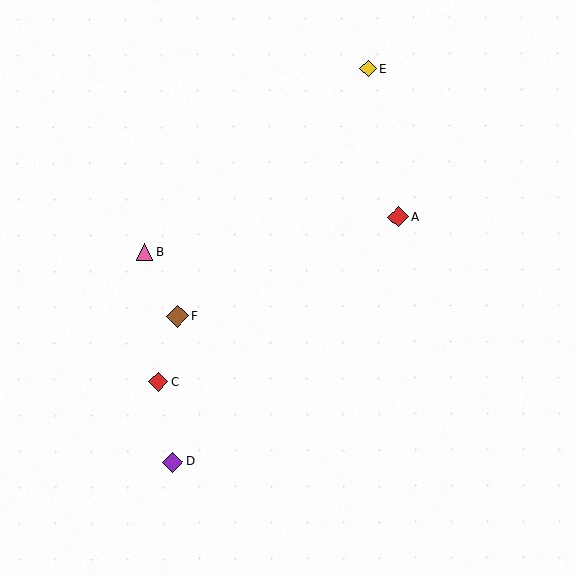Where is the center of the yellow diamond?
The center of the yellow diamond is at (368, 68).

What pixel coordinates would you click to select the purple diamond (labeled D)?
Click at (173, 462) to select the purple diamond D.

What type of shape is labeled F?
Shape F is a brown diamond.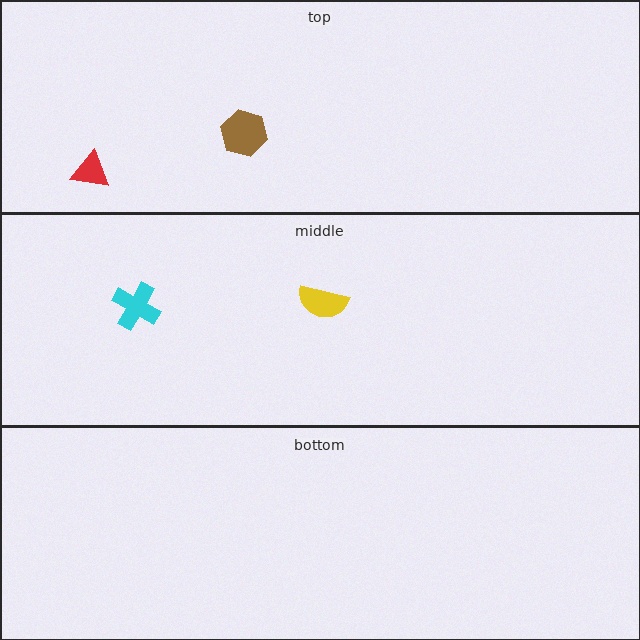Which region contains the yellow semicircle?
The middle region.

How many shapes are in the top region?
2.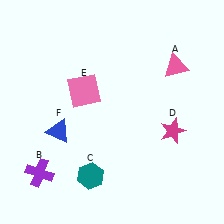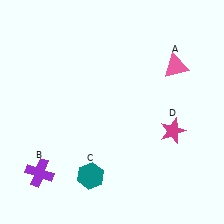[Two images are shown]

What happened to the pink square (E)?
The pink square (E) was removed in Image 2. It was in the top-left area of Image 1.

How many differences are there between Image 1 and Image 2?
There are 2 differences between the two images.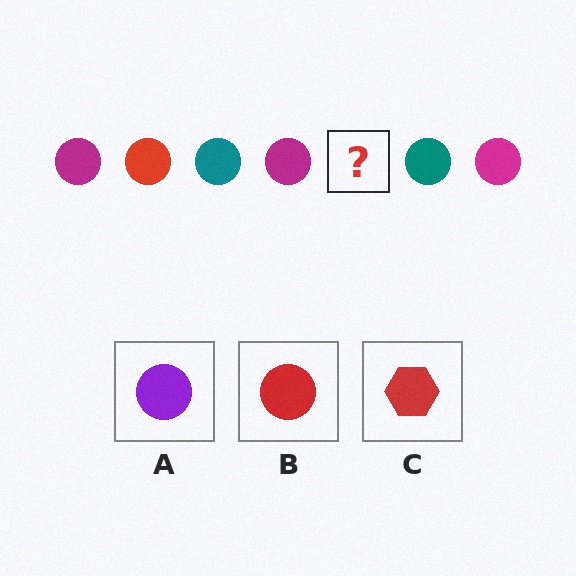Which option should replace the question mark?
Option B.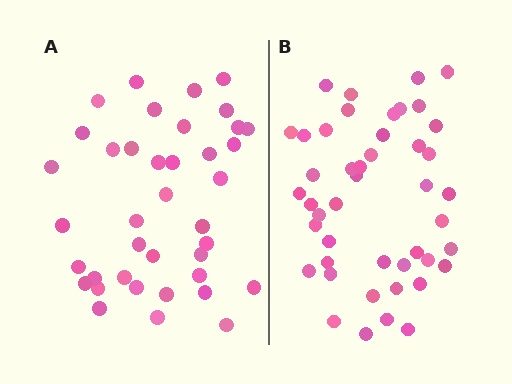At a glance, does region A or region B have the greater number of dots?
Region B (the right region) has more dots.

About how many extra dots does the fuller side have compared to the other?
Region B has about 6 more dots than region A.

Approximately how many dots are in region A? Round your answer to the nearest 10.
About 40 dots. (The exact count is 39, which rounds to 40.)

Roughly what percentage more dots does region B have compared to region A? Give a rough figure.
About 15% more.